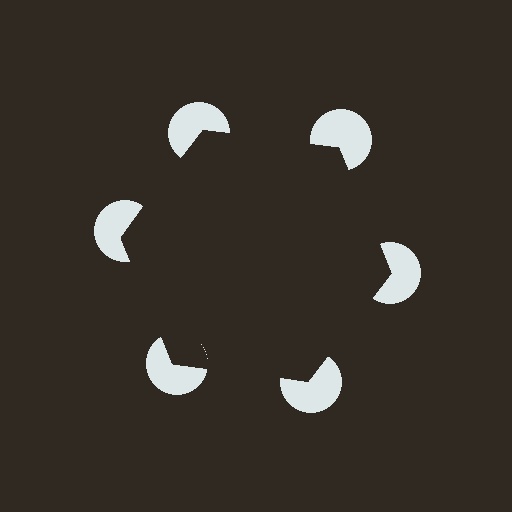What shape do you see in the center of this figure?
An illusory hexagon — its edges are inferred from the aligned wedge cuts in the pac-man discs, not physically drawn.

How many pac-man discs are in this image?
There are 6 — one at each vertex of the illusory hexagon.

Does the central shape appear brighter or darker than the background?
It typically appears slightly darker than the background, even though no actual brightness change is drawn.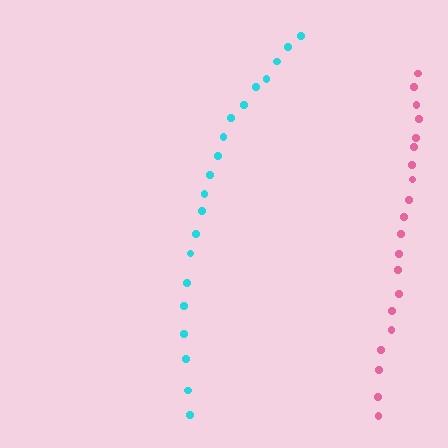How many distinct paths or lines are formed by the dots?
There are 2 distinct paths.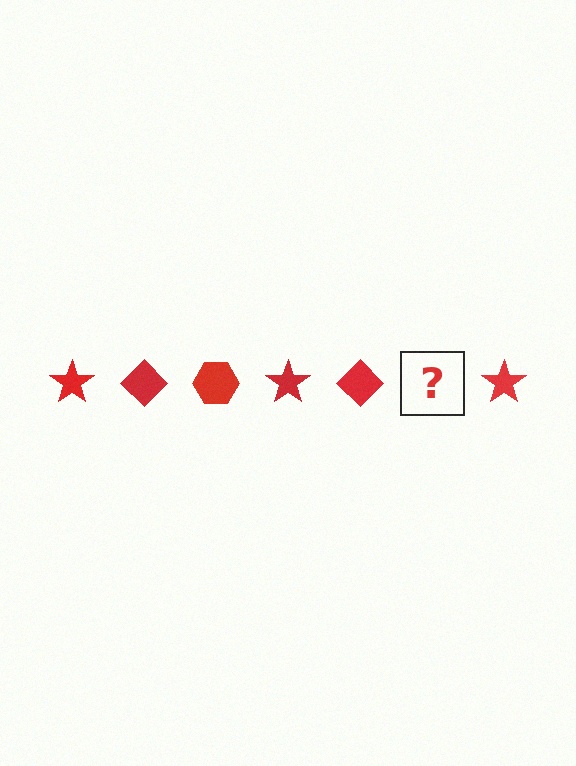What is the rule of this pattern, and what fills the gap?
The rule is that the pattern cycles through star, diamond, hexagon shapes in red. The gap should be filled with a red hexagon.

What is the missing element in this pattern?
The missing element is a red hexagon.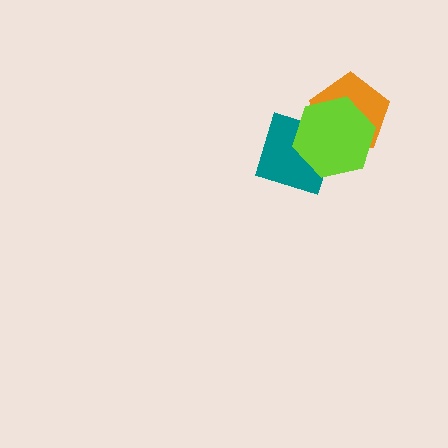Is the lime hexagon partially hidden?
No, no other shape covers it.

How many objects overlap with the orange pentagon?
2 objects overlap with the orange pentagon.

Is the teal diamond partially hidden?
Yes, it is partially covered by another shape.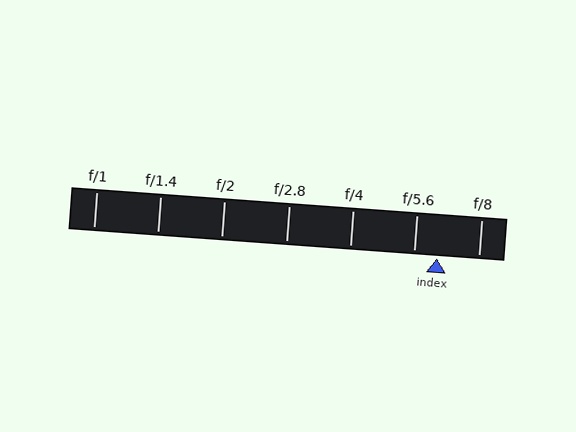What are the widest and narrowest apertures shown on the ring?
The widest aperture shown is f/1 and the narrowest is f/8.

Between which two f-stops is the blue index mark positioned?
The index mark is between f/5.6 and f/8.